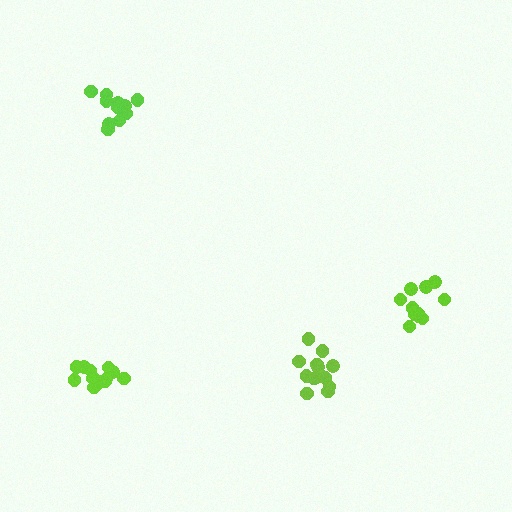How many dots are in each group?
Group 1: 15 dots, Group 2: 12 dots, Group 3: 13 dots, Group 4: 13 dots (53 total).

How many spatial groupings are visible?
There are 4 spatial groupings.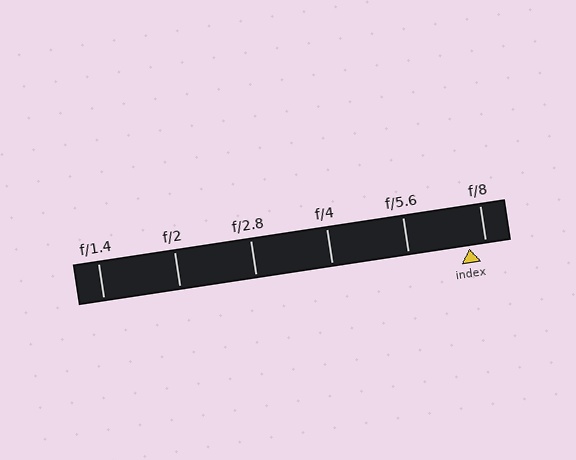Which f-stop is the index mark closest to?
The index mark is closest to f/8.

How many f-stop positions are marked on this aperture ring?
There are 6 f-stop positions marked.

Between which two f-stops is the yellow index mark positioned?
The index mark is between f/5.6 and f/8.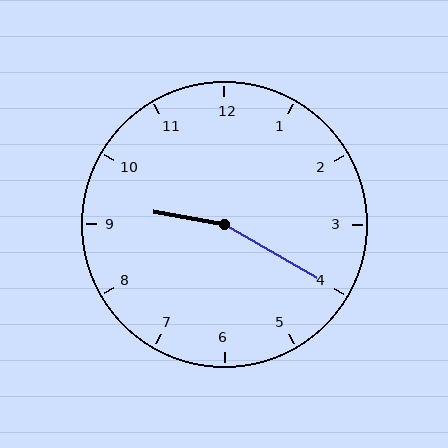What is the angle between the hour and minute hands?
Approximately 160 degrees.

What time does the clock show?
9:20.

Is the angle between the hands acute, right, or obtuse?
It is obtuse.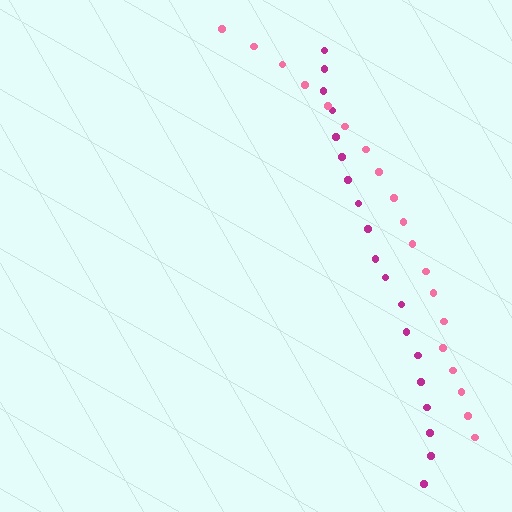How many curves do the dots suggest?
There are 2 distinct paths.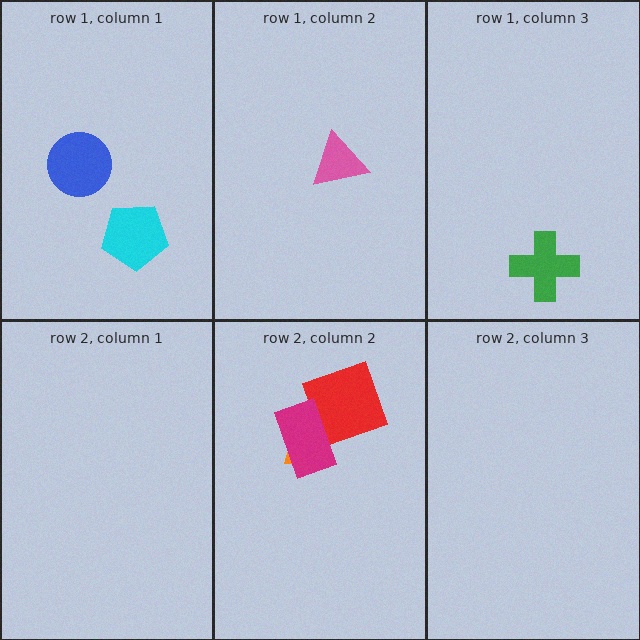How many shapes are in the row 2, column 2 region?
3.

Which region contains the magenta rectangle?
The row 2, column 2 region.